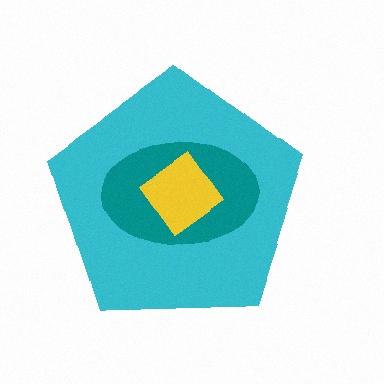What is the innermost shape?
The yellow diamond.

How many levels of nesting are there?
3.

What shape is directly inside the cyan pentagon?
The teal ellipse.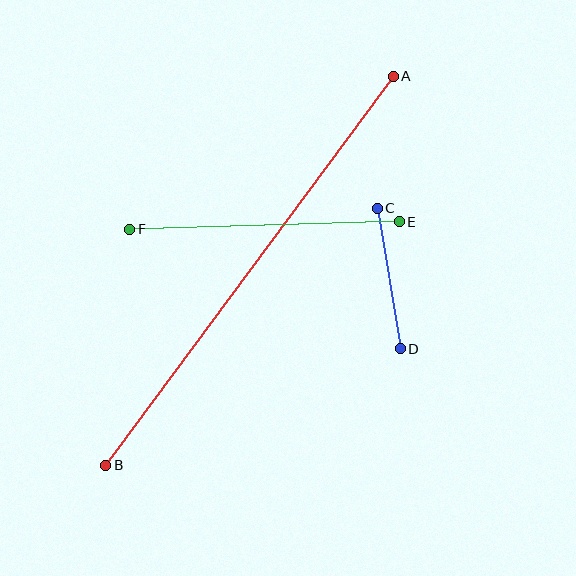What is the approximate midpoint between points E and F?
The midpoint is at approximately (264, 225) pixels.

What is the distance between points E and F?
The distance is approximately 269 pixels.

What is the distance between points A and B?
The distance is approximately 484 pixels.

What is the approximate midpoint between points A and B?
The midpoint is at approximately (249, 271) pixels.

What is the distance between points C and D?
The distance is approximately 142 pixels.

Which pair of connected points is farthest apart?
Points A and B are farthest apart.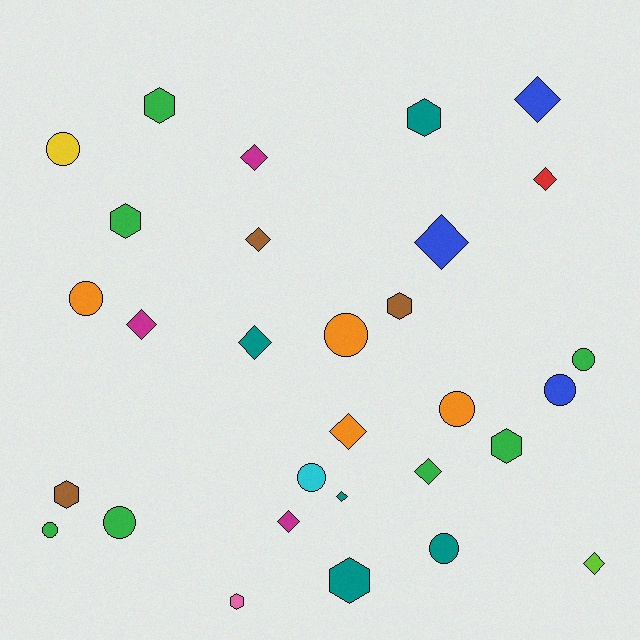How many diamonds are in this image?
There are 12 diamonds.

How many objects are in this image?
There are 30 objects.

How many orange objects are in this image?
There are 4 orange objects.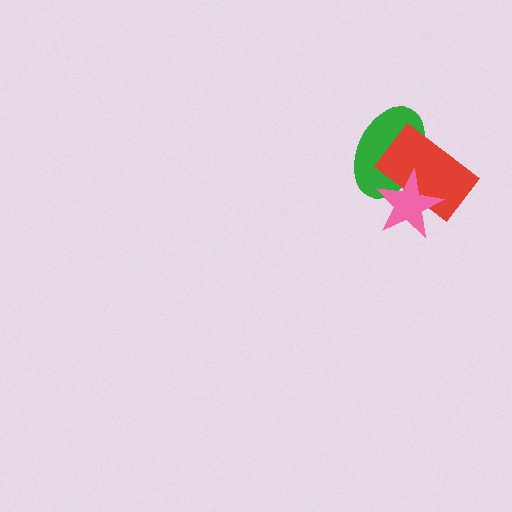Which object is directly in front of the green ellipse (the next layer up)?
The red rectangle is directly in front of the green ellipse.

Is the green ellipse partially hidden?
Yes, it is partially covered by another shape.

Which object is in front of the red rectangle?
The pink star is in front of the red rectangle.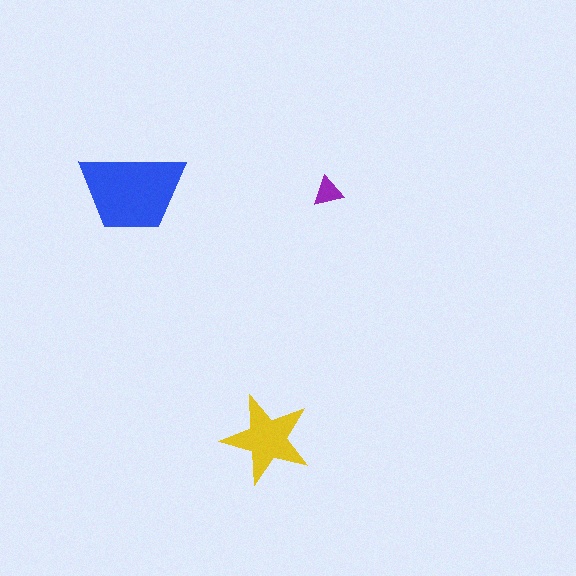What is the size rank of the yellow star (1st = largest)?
2nd.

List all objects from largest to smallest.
The blue trapezoid, the yellow star, the purple triangle.